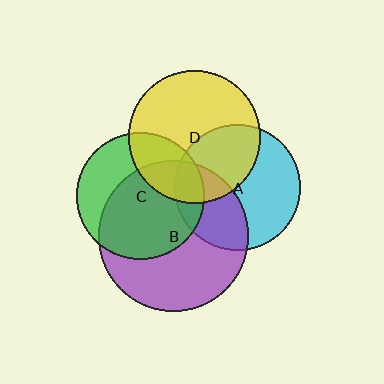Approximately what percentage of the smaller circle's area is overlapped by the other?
Approximately 35%.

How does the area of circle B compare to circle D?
Approximately 1.3 times.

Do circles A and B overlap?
Yes.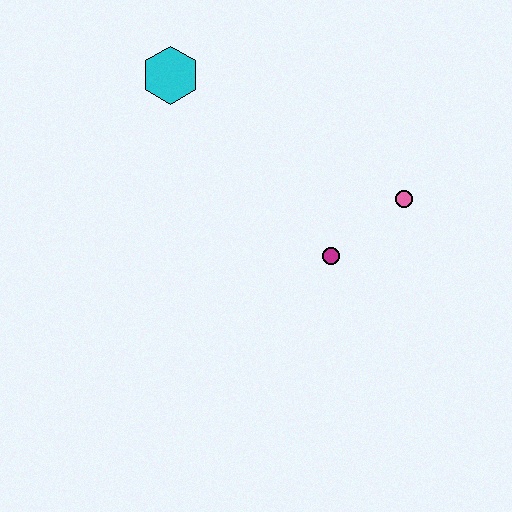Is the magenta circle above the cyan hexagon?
No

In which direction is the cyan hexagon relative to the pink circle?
The cyan hexagon is to the left of the pink circle.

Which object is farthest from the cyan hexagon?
The pink circle is farthest from the cyan hexagon.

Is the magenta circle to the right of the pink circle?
No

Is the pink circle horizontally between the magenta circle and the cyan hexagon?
No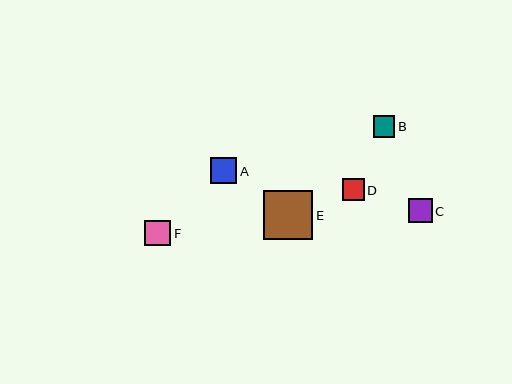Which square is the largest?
Square E is the largest with a size of approximately 49 pixels.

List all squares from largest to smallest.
From largest to smallest: E, A, F, C, B, D.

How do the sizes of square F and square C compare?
Square F and square C are approximately the same size.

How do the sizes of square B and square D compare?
Square B and square D are approximately the same size.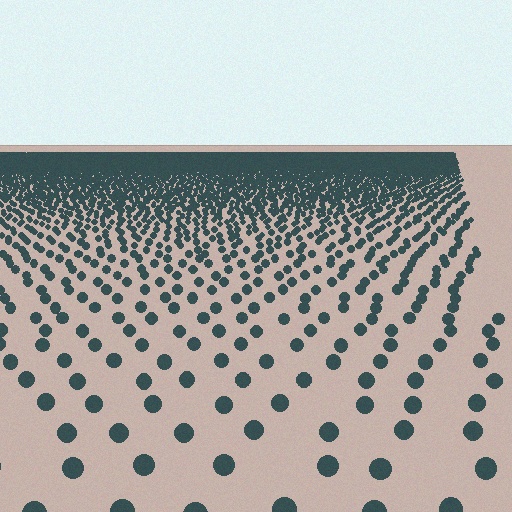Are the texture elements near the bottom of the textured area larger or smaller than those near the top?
Larger. Near the bottom, elements are closer to the viewer and appear at a bigger on-screen size.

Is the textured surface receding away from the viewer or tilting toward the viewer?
The surface is receding away from the viewer. Texture elements get smaller and denser toward the top.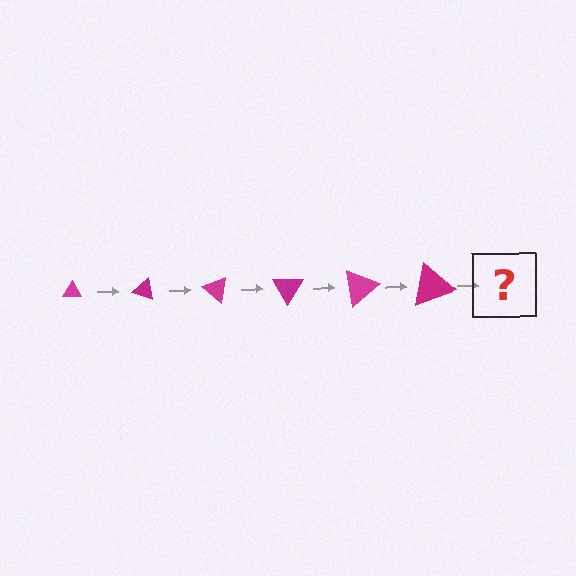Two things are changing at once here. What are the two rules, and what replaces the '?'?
The two rules are that the triangle grows larger each step and it rotates 20 degrees each step. The '?' should be a triangle, larger than the previous one and rotated 120 degrees from the start.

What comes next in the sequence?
The next element should be a triangle, larger than the previous one and rotated 120 degrees from the start.